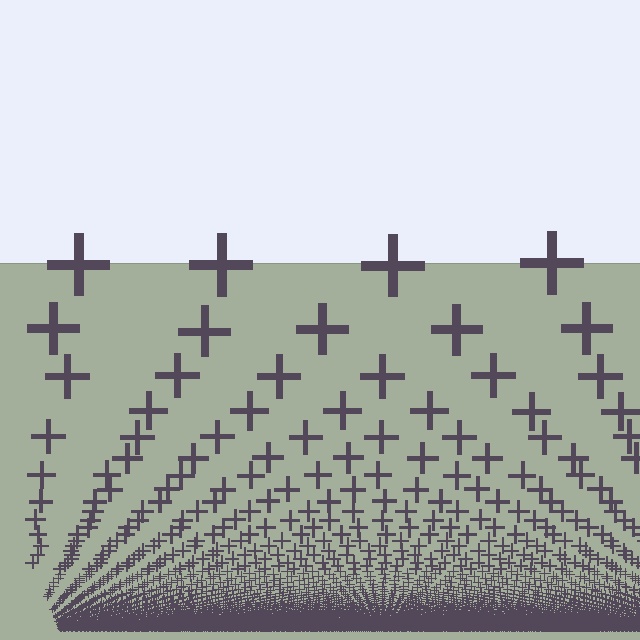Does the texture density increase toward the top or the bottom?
Density increases toward the bottom.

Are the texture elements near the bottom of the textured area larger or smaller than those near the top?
Smaller. The gradient is inverted — elements near the bottom are smaller and denser.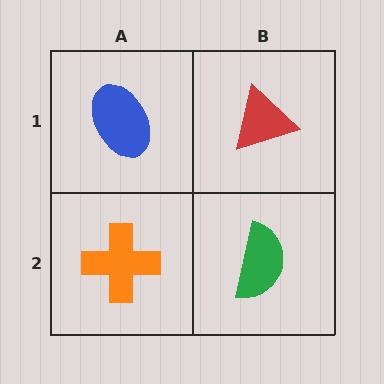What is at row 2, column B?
A green semicircle.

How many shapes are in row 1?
2 shapes.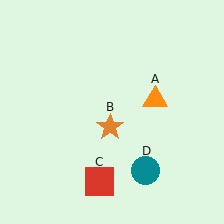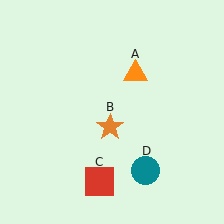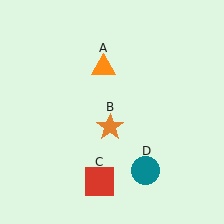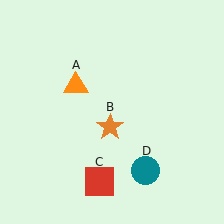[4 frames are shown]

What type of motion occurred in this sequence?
The orange triangle (object A) rotated counterclockwise around the center of the scene.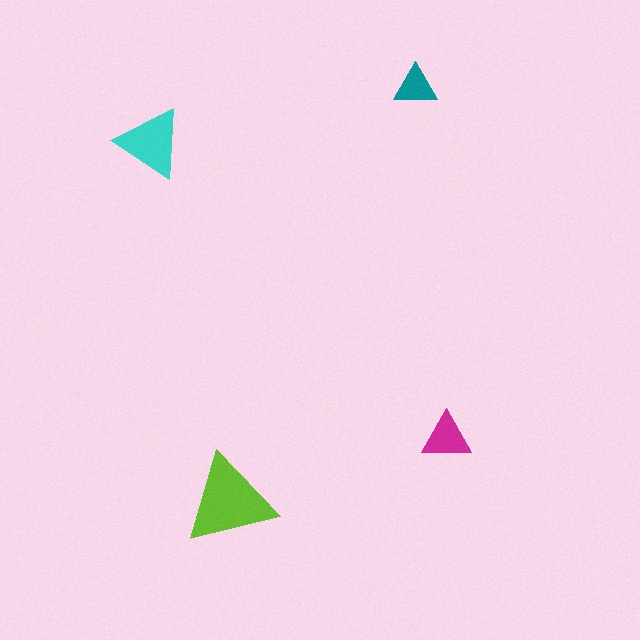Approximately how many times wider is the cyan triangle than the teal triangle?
About 1.5 times wider.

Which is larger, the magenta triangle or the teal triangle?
The magenta one.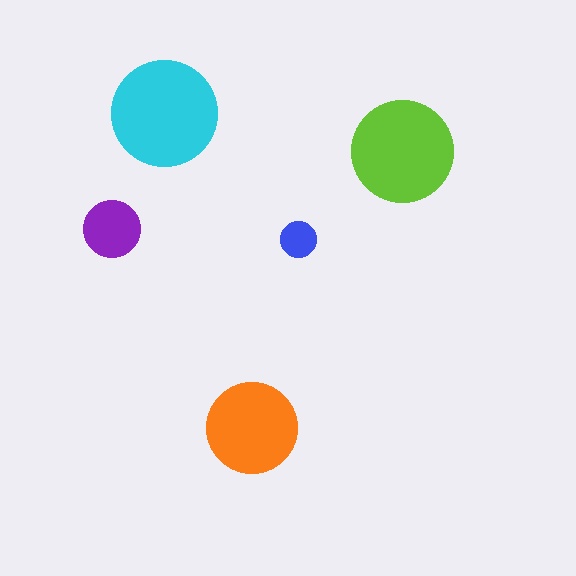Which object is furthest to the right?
The lime circle is rightmost.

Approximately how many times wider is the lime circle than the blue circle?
About 3 times wider.